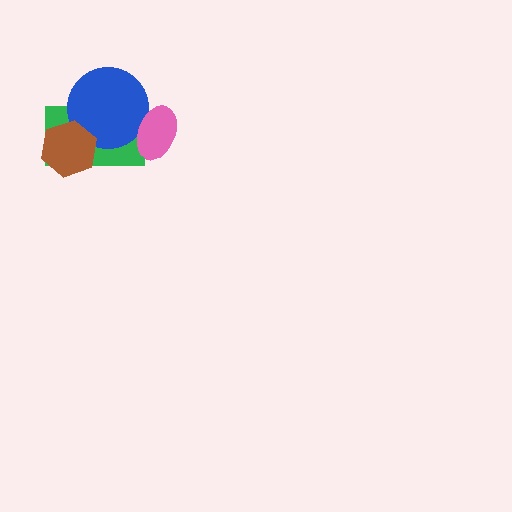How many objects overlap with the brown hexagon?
2 objects overlap with the brown hexagon.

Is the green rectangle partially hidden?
Yes, it is partially covered by another shape.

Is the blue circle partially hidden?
Yes, it is partially covered by another shape.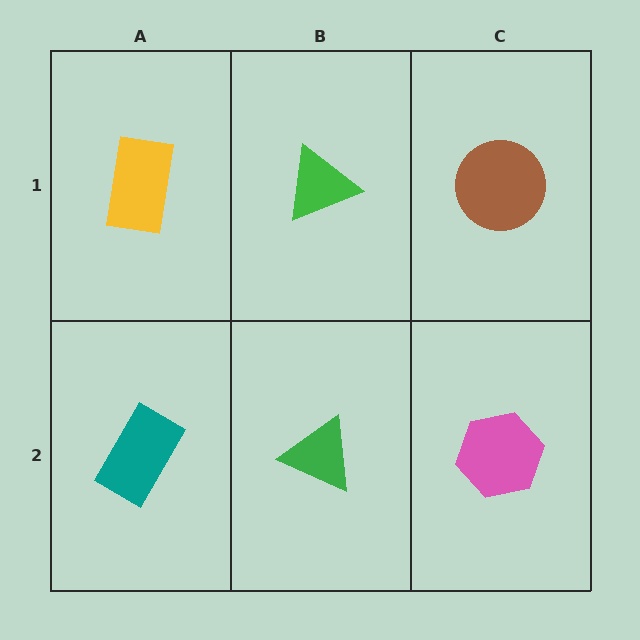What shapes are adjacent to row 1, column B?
A green triangle (row 2, column B), a yellow rectangle (row 1, column A), a brown circle (row 1, column C).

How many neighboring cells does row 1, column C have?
2.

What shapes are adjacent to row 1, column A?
A teal rectangle (row 2, column A), a green triangle (row 1, column B).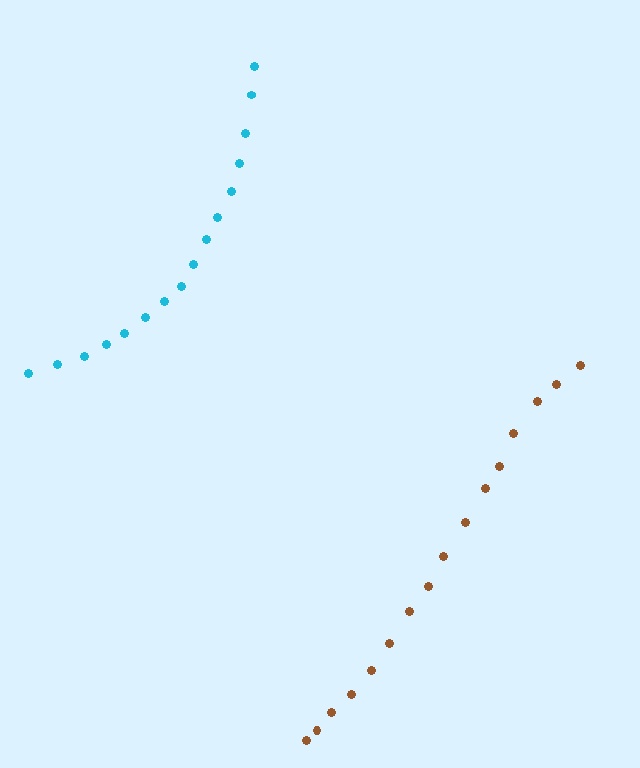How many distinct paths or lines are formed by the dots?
There are 2 distinct paths.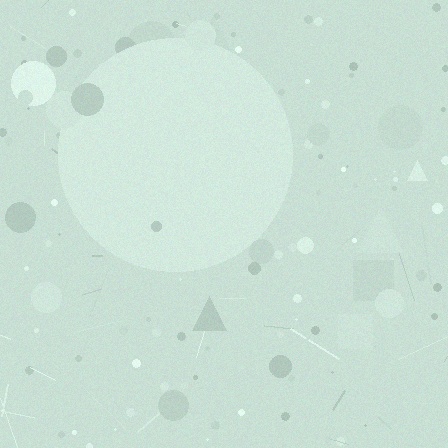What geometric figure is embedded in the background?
A circle is embedded in the background.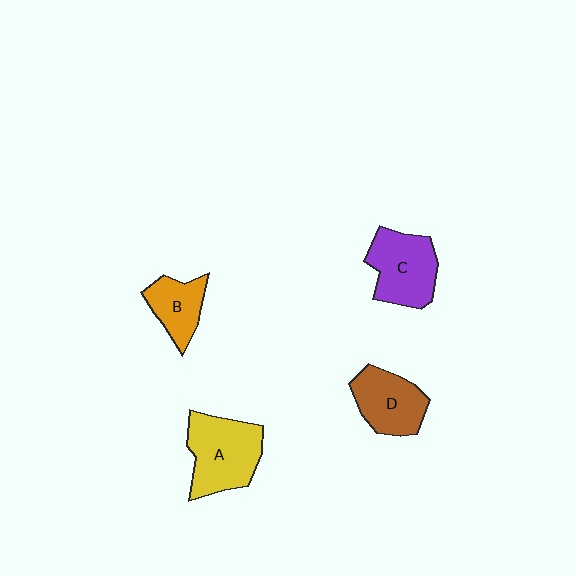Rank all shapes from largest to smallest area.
From largest to smallest: A (yellow), C (purple), D (brown), B (orange).